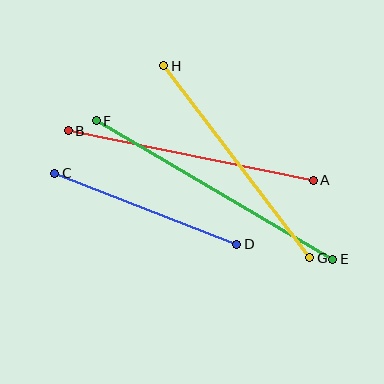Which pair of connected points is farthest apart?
Points E and F are farthest apart.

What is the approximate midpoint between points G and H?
The midpoint is at approximately (237, 162) pixels.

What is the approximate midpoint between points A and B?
The midpoint is at approximately (191, 156) pixels.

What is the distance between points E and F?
The distance is approximately 274 pixels.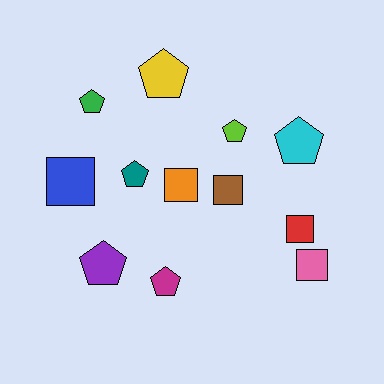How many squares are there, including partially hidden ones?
There are 5 squares.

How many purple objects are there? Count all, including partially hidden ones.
There is 1 purple object.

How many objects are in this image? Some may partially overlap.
There are 12 objects.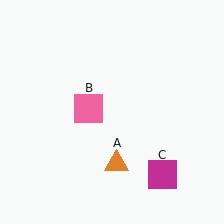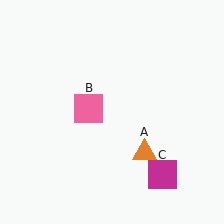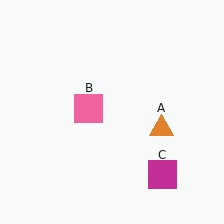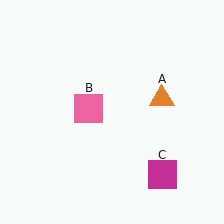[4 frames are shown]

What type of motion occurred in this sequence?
The orange triangle (object A) rotated counterclockwise around the center of the scene.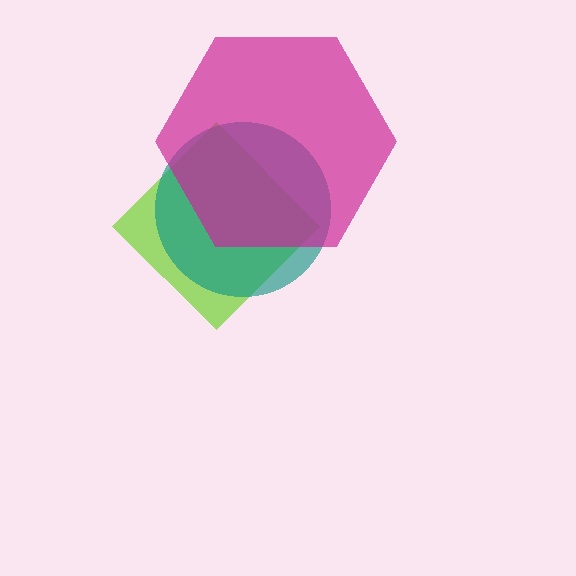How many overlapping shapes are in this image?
There are 3 overlapping shapes in the image.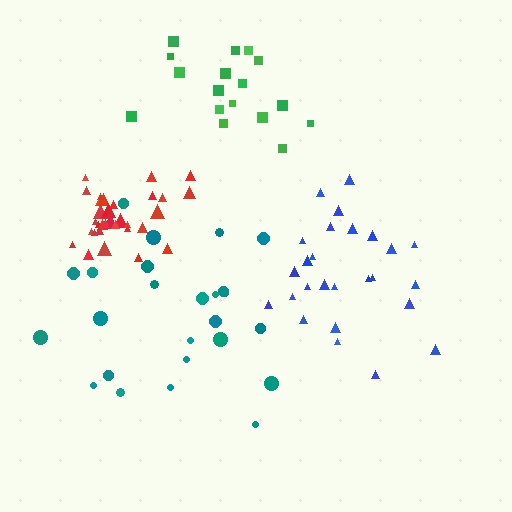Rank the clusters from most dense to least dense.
red, blue, green, teal.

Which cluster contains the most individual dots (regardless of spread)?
Red (33).